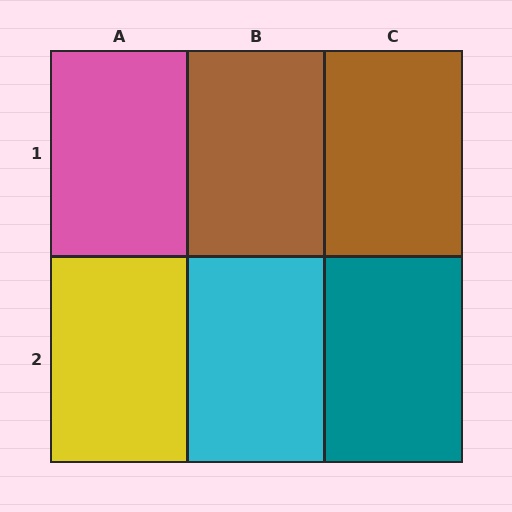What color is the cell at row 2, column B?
Cyan.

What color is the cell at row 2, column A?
Yellow.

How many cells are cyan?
1 cell is cyan.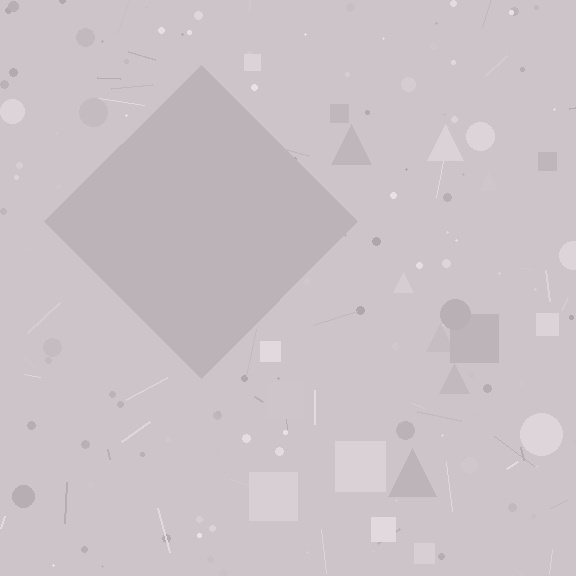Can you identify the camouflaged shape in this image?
The camouflaged shape is a diamond.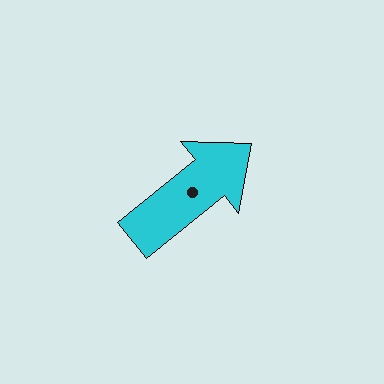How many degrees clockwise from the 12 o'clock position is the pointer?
Approximately 51 degrees.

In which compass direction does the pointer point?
Northeast.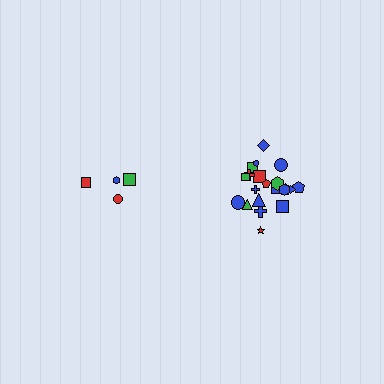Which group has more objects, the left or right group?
The right group.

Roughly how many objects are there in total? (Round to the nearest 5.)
Roughly 25 objects in total.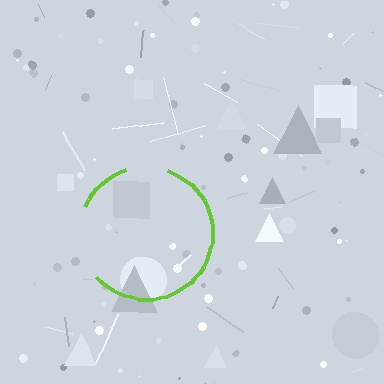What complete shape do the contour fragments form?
The contour fragments form a circle.